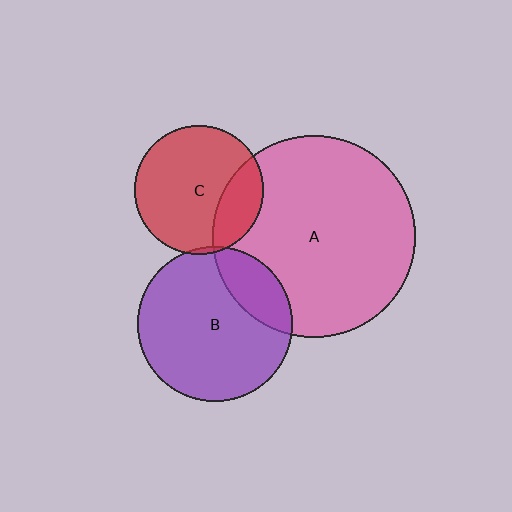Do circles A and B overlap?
Yes.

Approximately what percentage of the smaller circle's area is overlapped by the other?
Approximately 20%.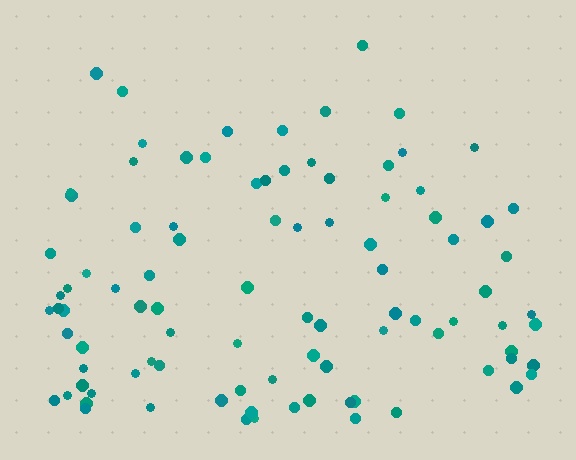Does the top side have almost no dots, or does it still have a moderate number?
Still a moderate number, just noticeably fewer than the bottom.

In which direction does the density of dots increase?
From top to bottom, with the bottom side densest.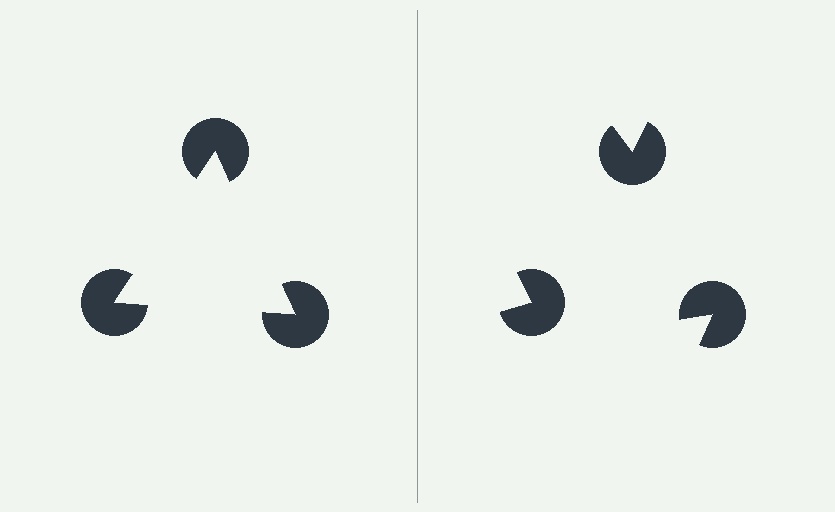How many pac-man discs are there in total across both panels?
6 — 3 on each side.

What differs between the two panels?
The pac-man discs are positioned identically on both sides; only the wedge orientations differ. On the left they align to a triangle; on the right they are misaligned.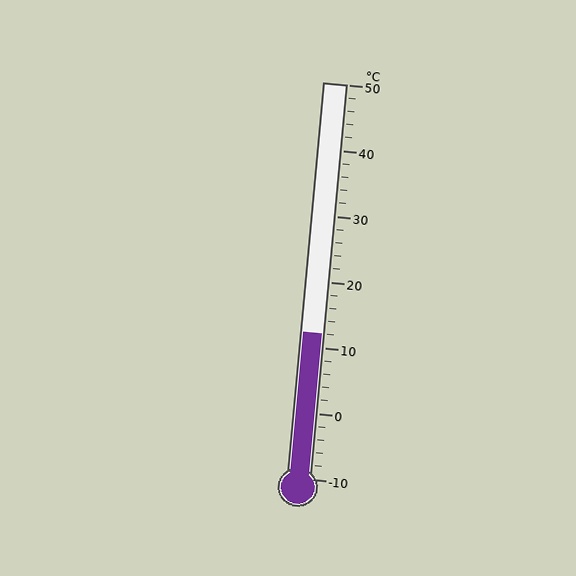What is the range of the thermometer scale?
The thermometer scale ranges from -10°C to 50°C.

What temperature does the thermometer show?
The thermometer shows approximately 12°C.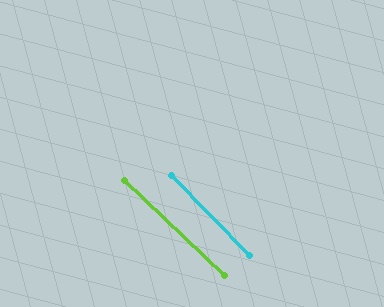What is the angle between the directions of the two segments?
Approximately 2 degrees.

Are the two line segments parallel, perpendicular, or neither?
Parallel — their directions differ by only 1.9°.